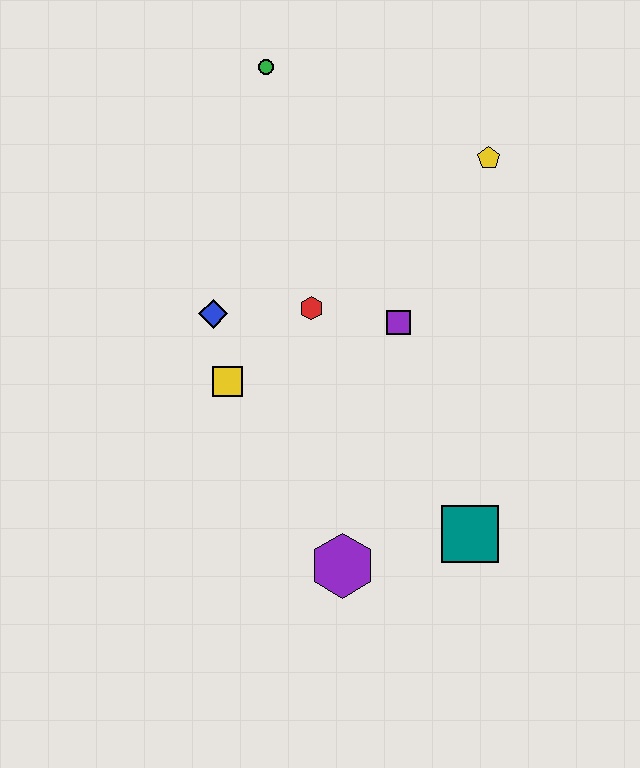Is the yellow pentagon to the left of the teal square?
No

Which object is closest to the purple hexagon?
The teal square is closest to the purple hexagon.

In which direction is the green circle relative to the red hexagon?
The green circle is above the red hexagon.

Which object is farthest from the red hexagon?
The teal square is farthest from the red hexagon.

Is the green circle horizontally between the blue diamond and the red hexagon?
Yes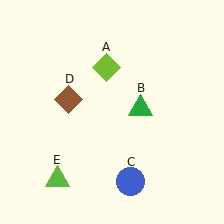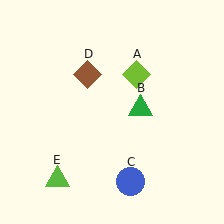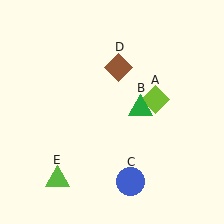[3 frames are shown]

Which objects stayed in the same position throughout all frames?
Green triangle (object B) and blue circle (object C) and lime triangle (object E) remained stationary.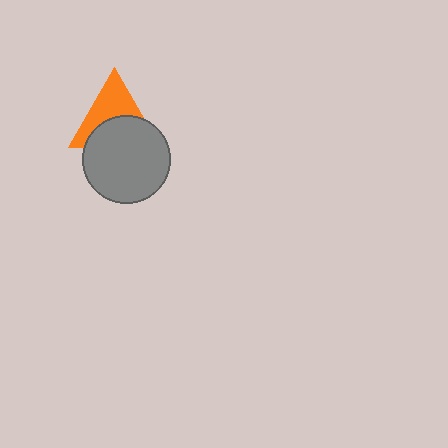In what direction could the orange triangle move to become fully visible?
The orange triangle could move up. That would shift it out from behind the gray circle entirely.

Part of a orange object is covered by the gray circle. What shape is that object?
It is a triangle.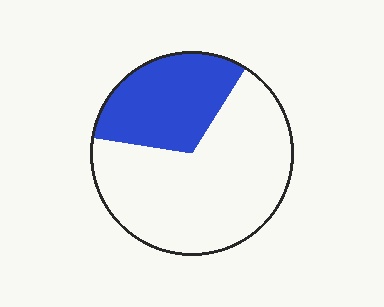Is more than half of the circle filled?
No.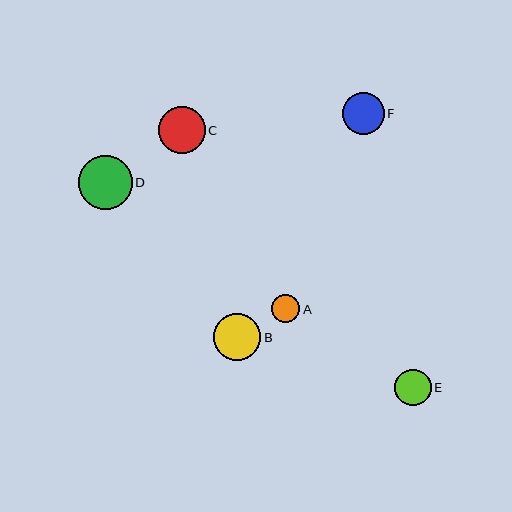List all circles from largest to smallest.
From largest to smallest: D, B, C, F, E, A.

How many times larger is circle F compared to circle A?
Circle F is approximately 1.5 times the size of circle A.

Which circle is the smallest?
Circle A is the smallest with a size of approximately 28 pixels.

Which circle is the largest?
Circle D is the largest with a size of approximately 54 pixels.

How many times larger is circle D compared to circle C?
Circle D is approximately 1.1 times the size of circle C.